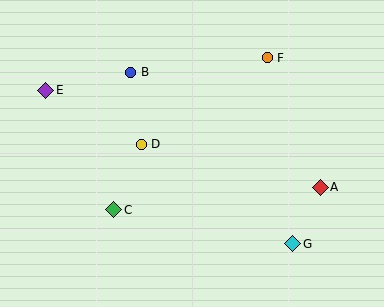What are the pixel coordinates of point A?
Point A is at (320, 187).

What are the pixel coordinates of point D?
Point D is at (141, 144).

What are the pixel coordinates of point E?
Point E is at (46, 90).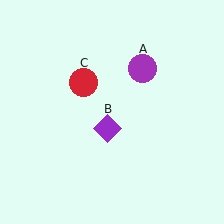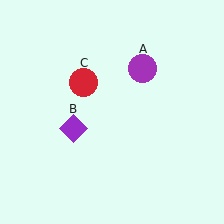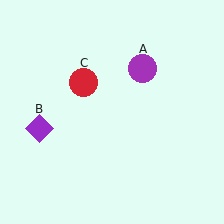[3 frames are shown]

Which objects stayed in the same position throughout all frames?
Purple circle (object A) and red circle (object C) remained stationary.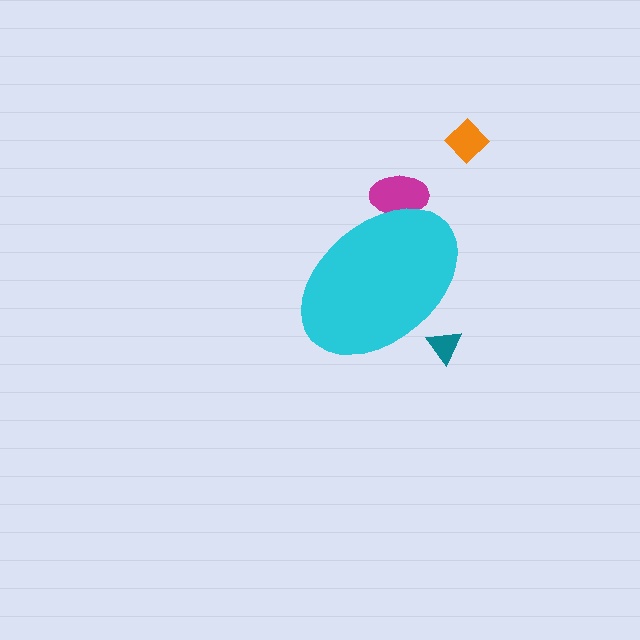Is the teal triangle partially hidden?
Yes, the teal triangle is partially hidden behind the cyan ellipse.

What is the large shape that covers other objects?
A cyan ellipse.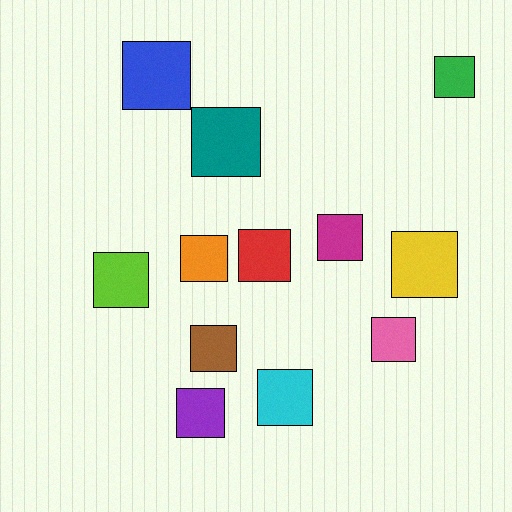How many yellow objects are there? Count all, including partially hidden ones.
There is 1 yellow object.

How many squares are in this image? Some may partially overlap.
There are 12 squares.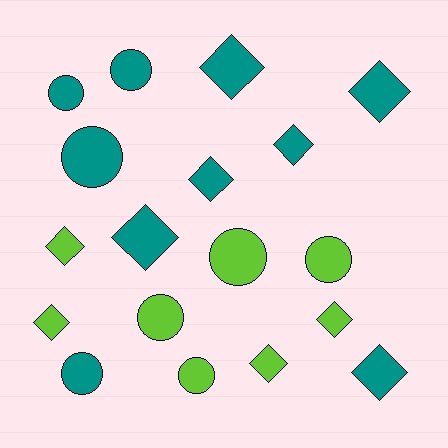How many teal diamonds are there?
There are 6 teal diamonds.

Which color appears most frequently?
Teal, with 10 objects.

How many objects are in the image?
There are 18 objects.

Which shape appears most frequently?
Diamond, with 10 objects.